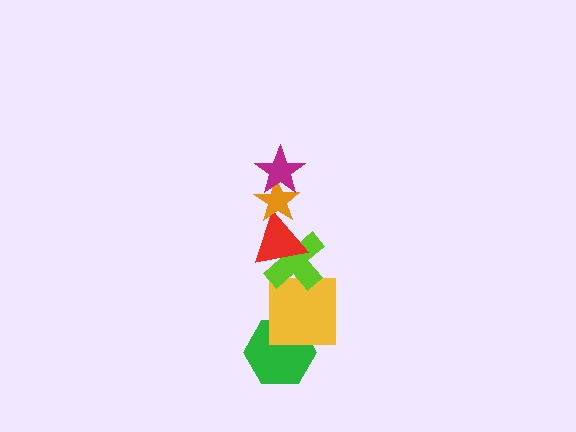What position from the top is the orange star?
The orange star is 2nd from the top.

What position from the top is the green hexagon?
The green hexagon is 6th from the top.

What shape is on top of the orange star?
The magenta star is on top of the orange star.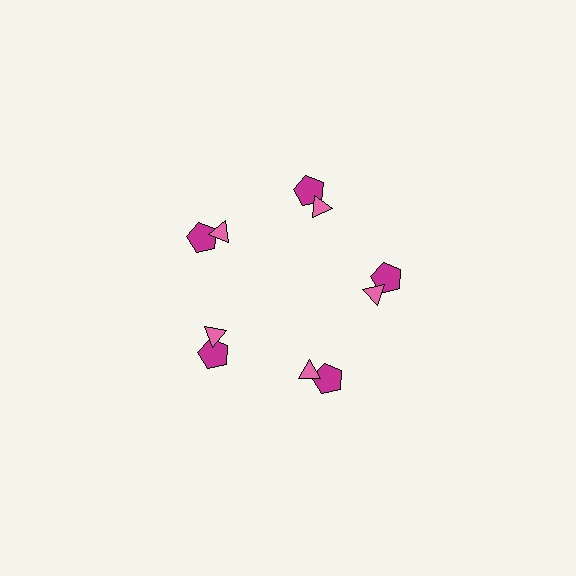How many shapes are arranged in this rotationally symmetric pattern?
There are 10 shapes, arranged in 5 groups of 2.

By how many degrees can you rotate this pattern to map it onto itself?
The pattern maps onto itself every 72 degrees of rotation.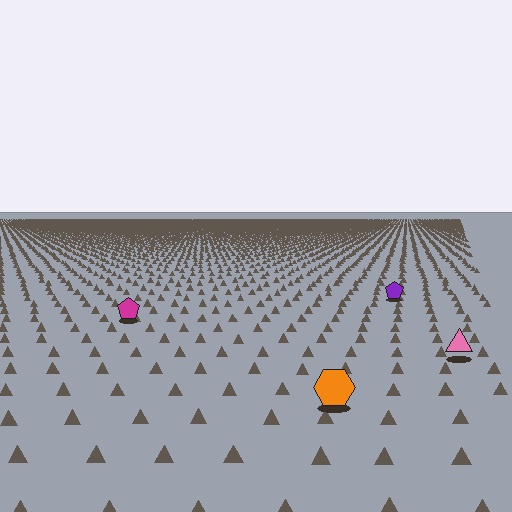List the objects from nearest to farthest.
From nearest to farthest: the orange hexagon, the pink triangle, the magenta pentagon, the purple pentagon.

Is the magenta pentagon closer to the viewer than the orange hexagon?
No. The orange hexagon is closer — you can tell from the texture gradient: the ground texture is coarser near it.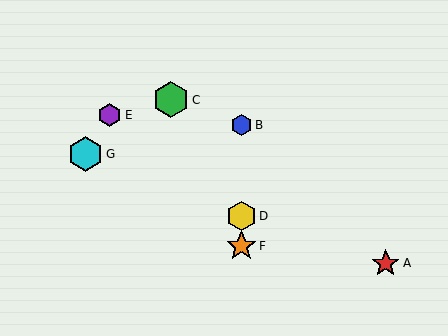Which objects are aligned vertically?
Objects B, D, F are aligned vertically.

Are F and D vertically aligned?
Yes, both are at x≈241.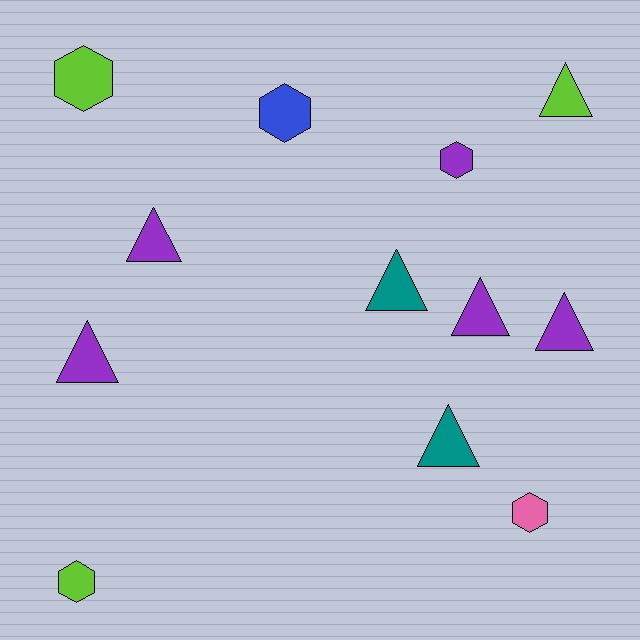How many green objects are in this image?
There are no green objects.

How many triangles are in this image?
There are 7 triangles.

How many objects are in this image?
There are 12 objects.